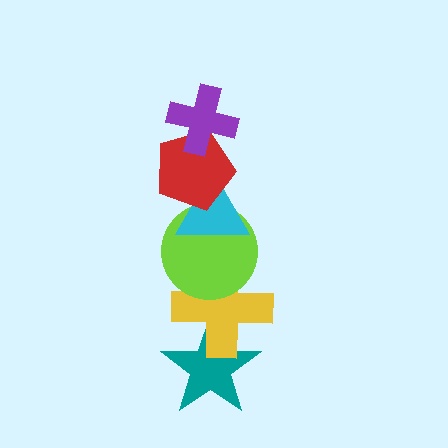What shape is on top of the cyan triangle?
The red pentagon is on top of the cyan triangle.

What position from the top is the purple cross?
The purple cross is 1st from the top.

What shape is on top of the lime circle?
The cyan triangle is on top of the lime circle.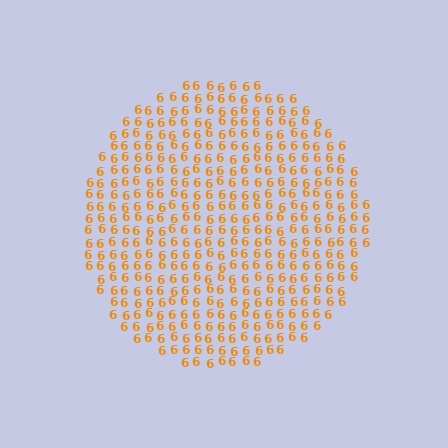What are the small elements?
The small elements are digit 6's.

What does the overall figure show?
The overall figure shows a circle.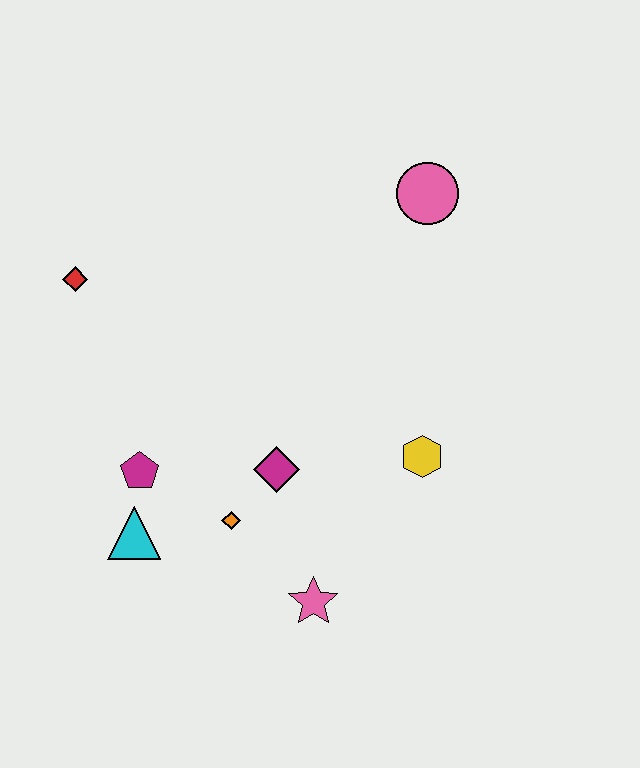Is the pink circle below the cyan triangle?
No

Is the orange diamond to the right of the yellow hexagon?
No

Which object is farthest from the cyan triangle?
The pink circle is farthest from the cyan triangle.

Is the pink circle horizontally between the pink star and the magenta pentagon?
No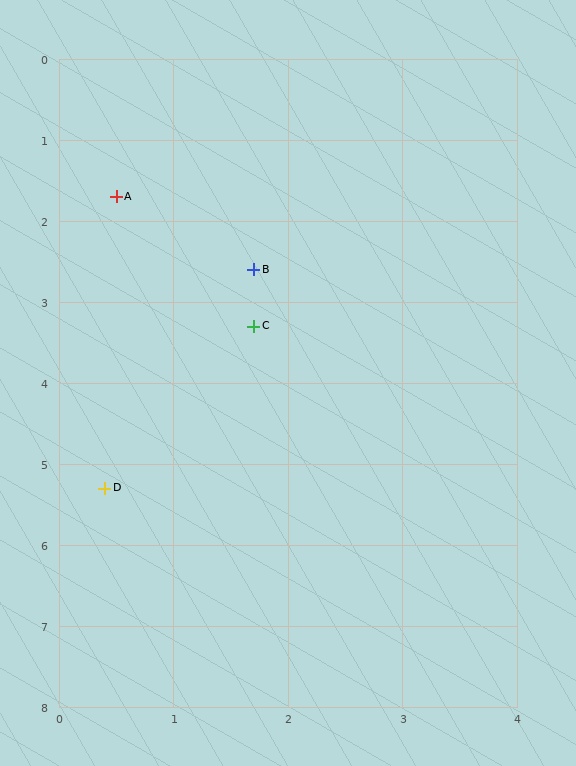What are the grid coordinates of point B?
Point B is at approximately (1.7, 2.6).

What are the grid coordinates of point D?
Point D is at approximately (0.4, 5.3).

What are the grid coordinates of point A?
Point A is at approximately (0.5, 1.7).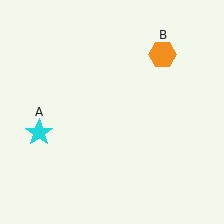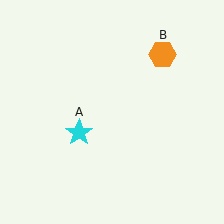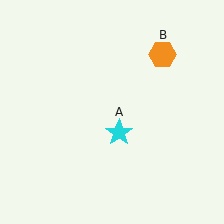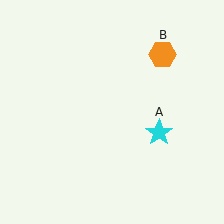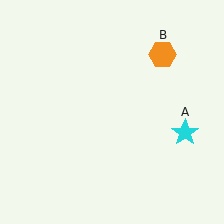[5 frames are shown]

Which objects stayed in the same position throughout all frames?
Orange hexagon (object B) remained stationary.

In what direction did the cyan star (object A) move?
The cyan star (object A) moved right.